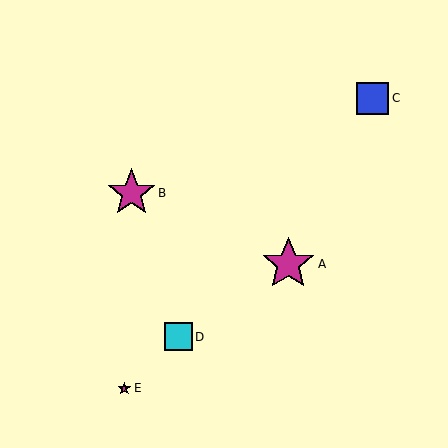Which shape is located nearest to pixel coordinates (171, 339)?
The cyan square (labeled D) at (178, 337) is nearest to that location.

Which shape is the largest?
The magenta star (labeled A) is the largest.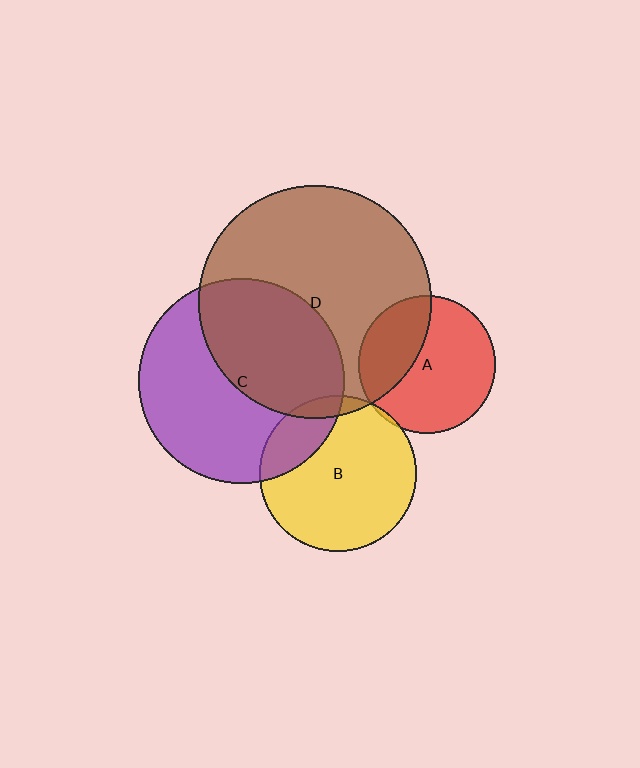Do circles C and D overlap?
Yes.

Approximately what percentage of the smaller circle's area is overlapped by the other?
Approximately 45%.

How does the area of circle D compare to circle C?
Approximately 1.3 times.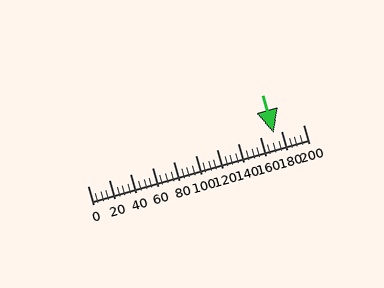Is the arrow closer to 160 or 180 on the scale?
The arrow is closer to 180.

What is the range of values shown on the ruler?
The ruler shows values from 0 to 200.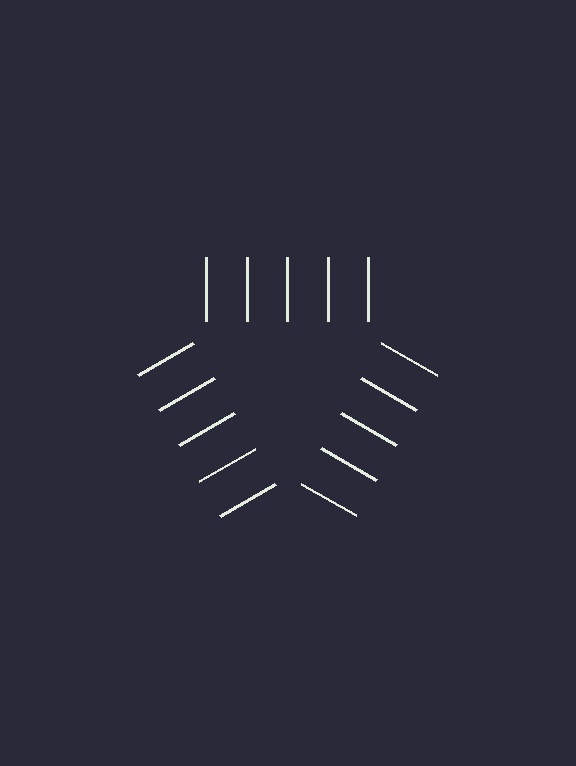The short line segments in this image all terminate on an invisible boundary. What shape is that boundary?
An illusory triangle — the line segments terminate on its edges but no continuous stroke is drawn.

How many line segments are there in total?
15 — 5 along each of the 3 edges.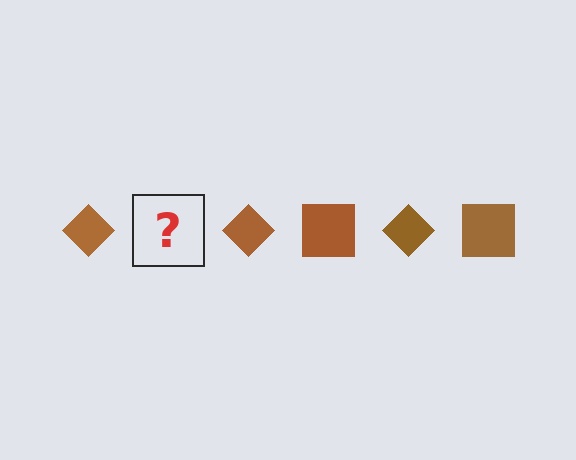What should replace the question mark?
The question mark should be replaced with a brown square.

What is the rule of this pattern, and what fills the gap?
The rule is that the pattern cycles through diamond, square shapes in brown. The gap should be filled with a brown square.